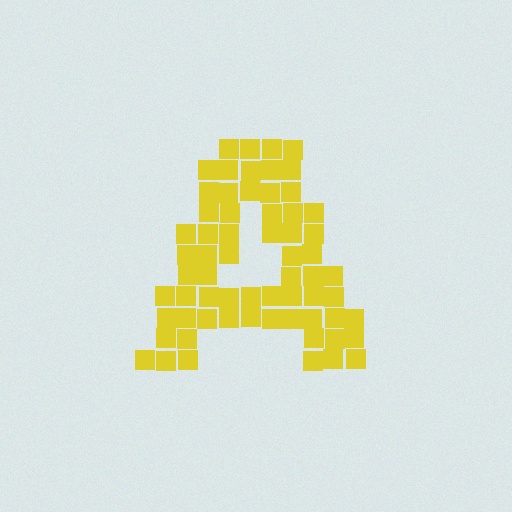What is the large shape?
The large shape is the letter A.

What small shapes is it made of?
It is made of small squares.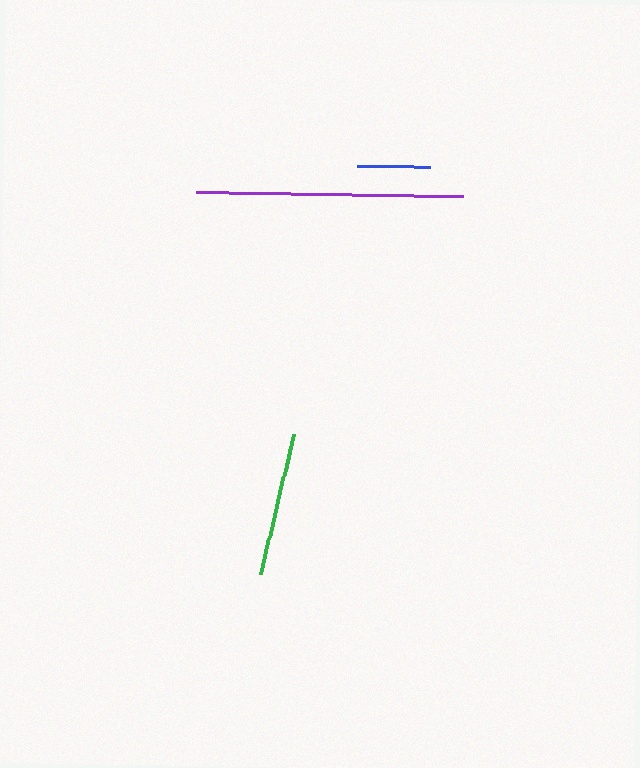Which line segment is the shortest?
The blue line is the shortest at approximately 73 pixels.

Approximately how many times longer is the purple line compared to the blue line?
The purple line is approximately 3.6 times the length of the blue line.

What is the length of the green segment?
The green segment is approximately 145 pixels long.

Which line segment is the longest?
The purple line is the longest at approximately 267 pixels.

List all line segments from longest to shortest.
From longest to shortest: purple, green, blue.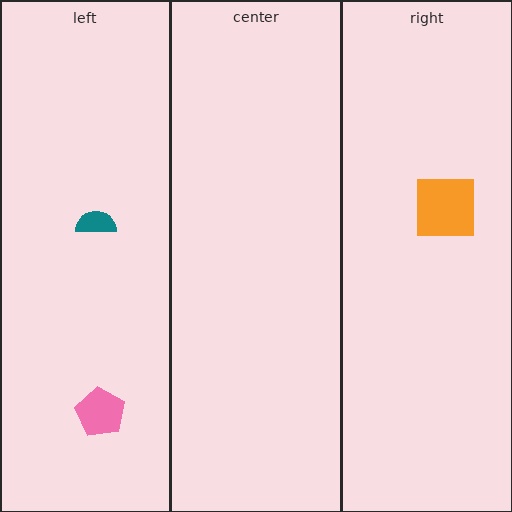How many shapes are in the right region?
1.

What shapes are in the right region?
The orange square.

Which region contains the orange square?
The right region.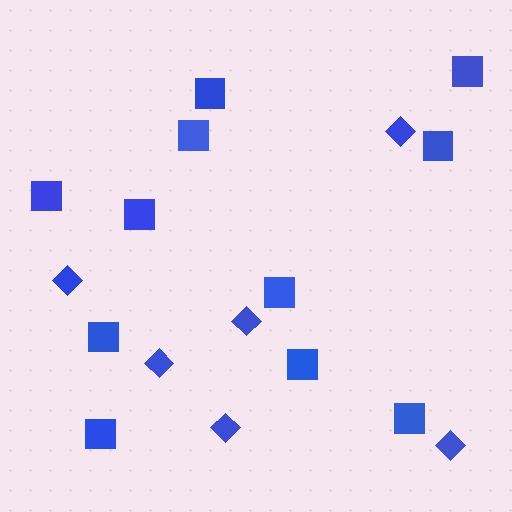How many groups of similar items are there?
There are 2 groups: one group of squares (11) and one group of diamonds (6).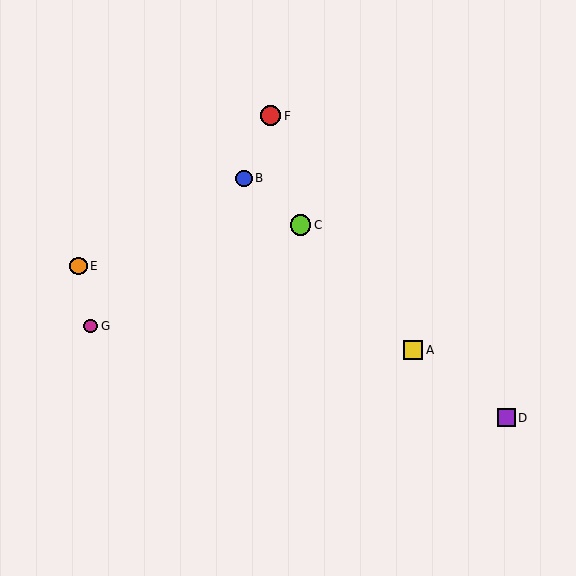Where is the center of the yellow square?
The center of the yellow square is at (413, 350).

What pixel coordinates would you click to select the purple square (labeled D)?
Click at (506, 418) to select the purple square D.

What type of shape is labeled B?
Shape B is a blue circle.